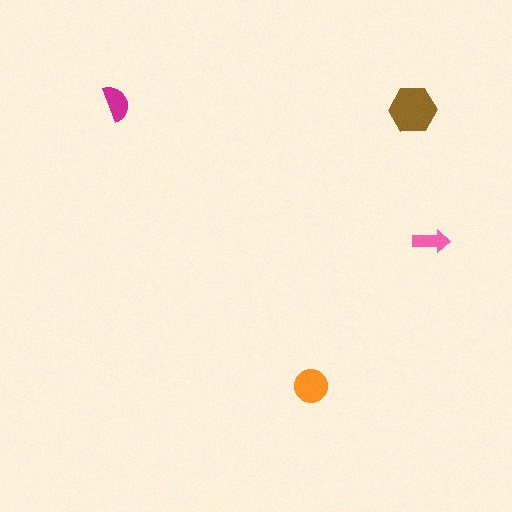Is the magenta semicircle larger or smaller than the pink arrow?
Larger.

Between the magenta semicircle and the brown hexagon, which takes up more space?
The brown hexagon.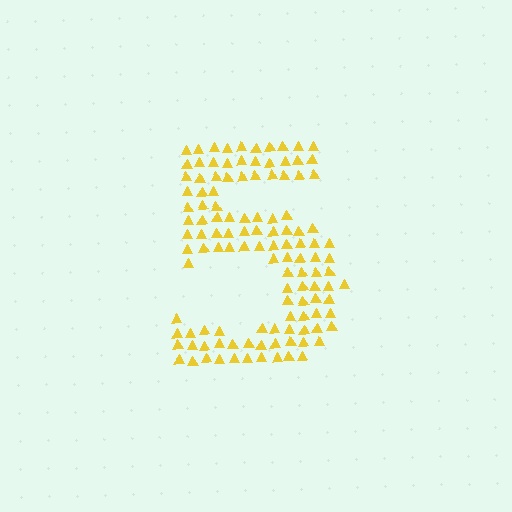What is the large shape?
The large shape is the digit 5.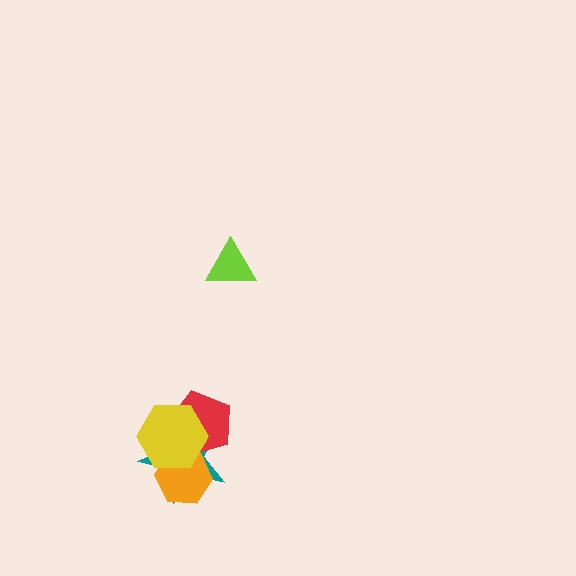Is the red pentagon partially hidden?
Yes, it is partially covered by another shape.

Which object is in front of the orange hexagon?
The yellow hexagon is in front of the orange hexagon.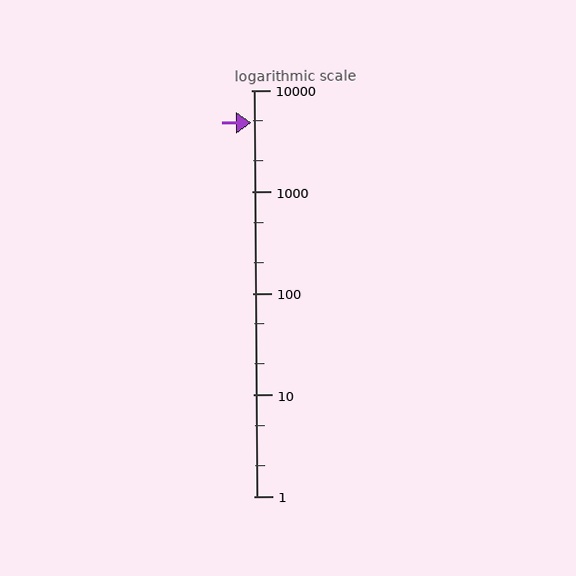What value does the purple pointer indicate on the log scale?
The pointer indicates approximately 4800.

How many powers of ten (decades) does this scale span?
The scale spans 4 decades, from 1 to 10000.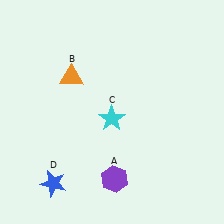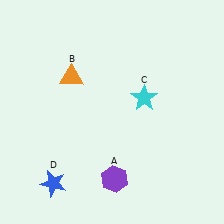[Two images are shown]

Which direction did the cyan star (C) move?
The cyan star (C) moved right.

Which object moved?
The cyan star (C) moved right.